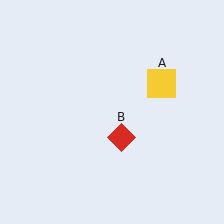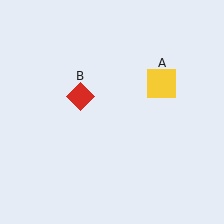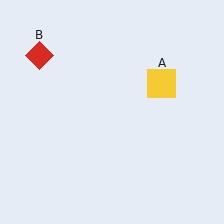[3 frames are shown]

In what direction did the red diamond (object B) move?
The red diamond (object B) moved up and to the left.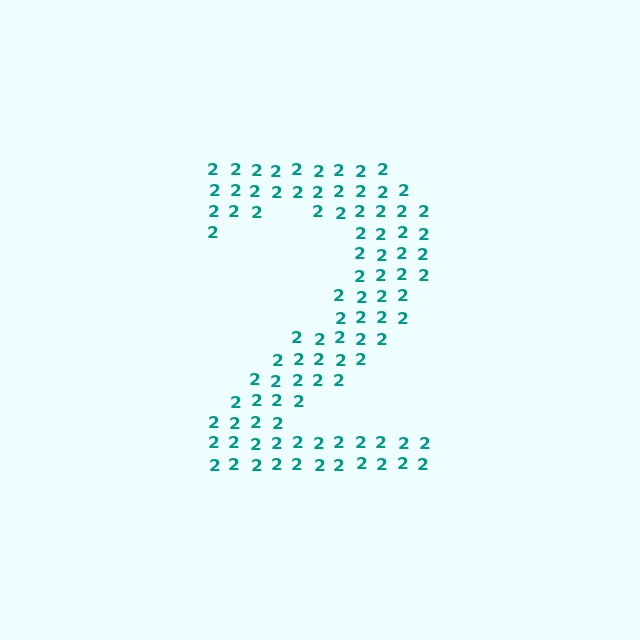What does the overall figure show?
The overall figure shows the digit 2.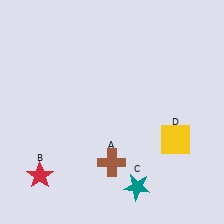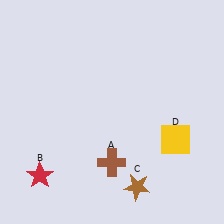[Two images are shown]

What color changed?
The star (C) changed from teal in Image 1 to brown in Image 2.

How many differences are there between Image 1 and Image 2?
There is 1 difference between the two images.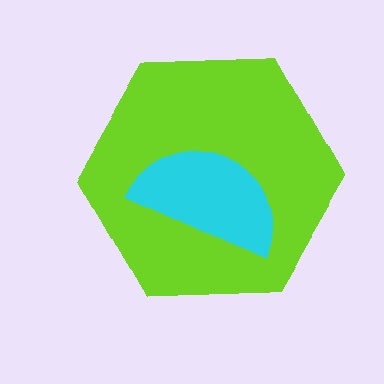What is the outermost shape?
The lime hexagon.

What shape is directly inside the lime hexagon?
The cyan semicircle.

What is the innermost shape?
The cyan semicircle.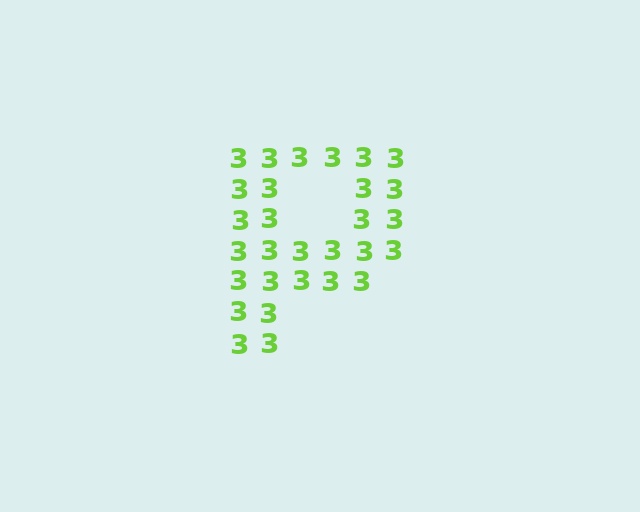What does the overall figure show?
The overall figure shows the letter P.